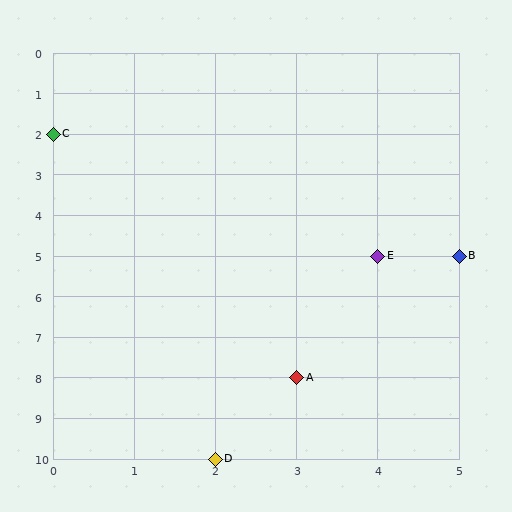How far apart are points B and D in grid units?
Points B and D are 3 columns and 5 rows apart (about 5.8 grid units diagonally).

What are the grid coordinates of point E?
Point E is at grid coordinates (4, 5).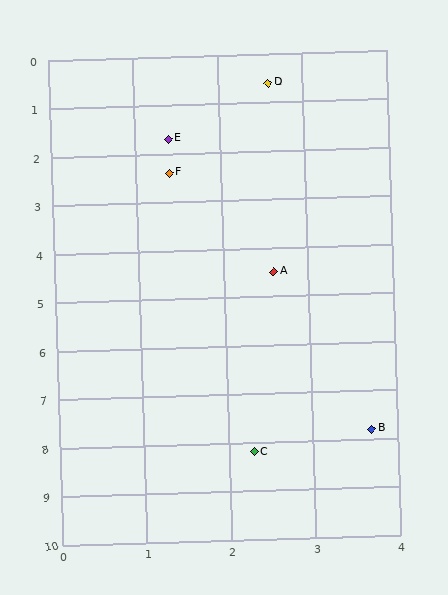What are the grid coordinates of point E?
Point E is at approximately (1.4, 1.7).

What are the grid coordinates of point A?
Point A is at approximately (2.6, 4.5).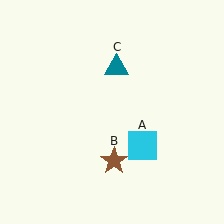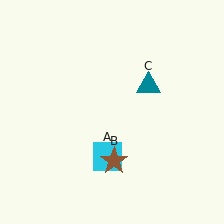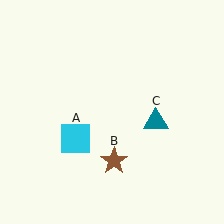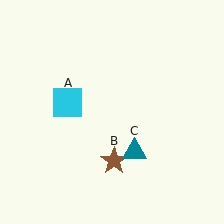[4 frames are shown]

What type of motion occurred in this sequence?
The cyan square (object A), teal triangle (object C) rotated clockwise around the center of the scene.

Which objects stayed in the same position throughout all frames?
Brown star (object B) remained stationary.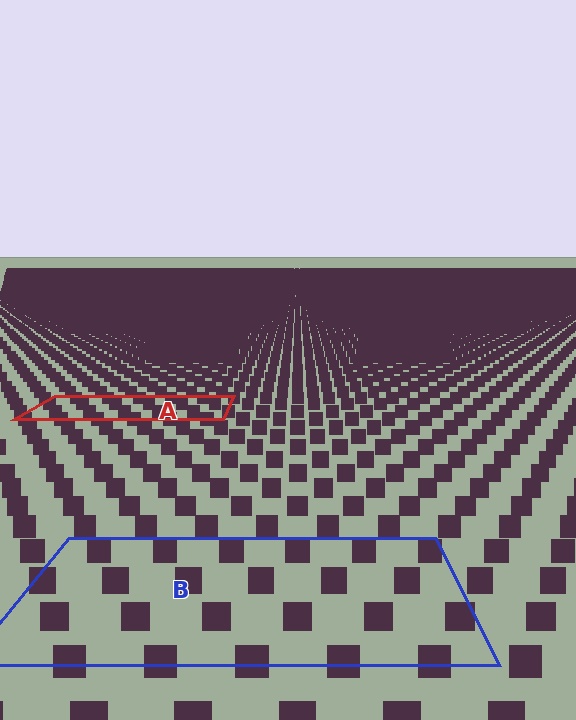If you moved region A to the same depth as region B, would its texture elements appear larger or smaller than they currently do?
They would appear larger. At a closer depth, the same texture elements are projected at a bigger on-screen size.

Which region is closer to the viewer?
Region B is closer. The texture elements there are larger and more spread out.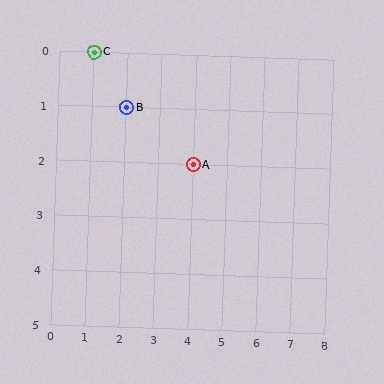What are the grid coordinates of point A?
Point A is at grid coordinates (4, 2).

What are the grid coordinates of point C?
Point C is at grid coordinates (1, 0).